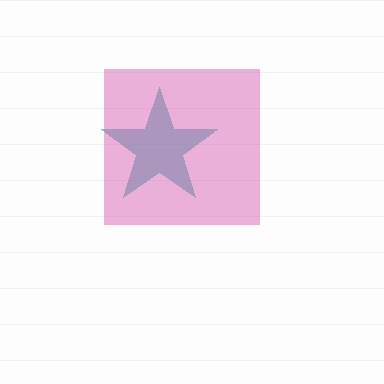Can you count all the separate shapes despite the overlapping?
Yes, there are 2 separate shapes.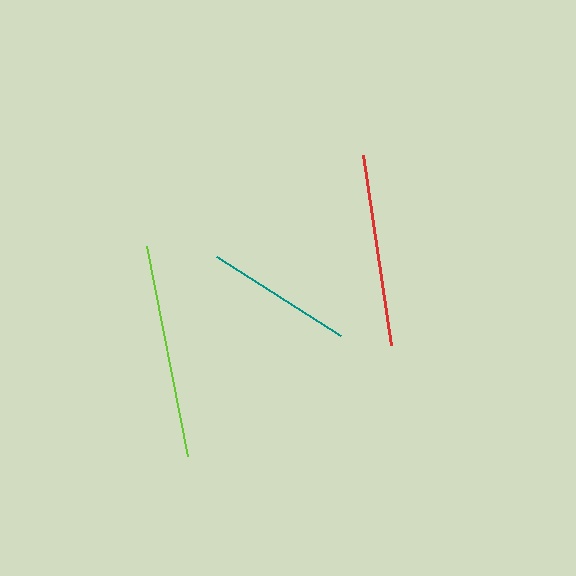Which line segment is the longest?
The lime line is the longest at approximately 214 pixels.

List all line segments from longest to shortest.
From longest to shortest: lime, red, teal.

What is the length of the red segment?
The red segment is approximately 192 pixels long.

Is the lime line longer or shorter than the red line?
The lime line is longer than the red line.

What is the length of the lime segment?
The lime segment is approximately 214 pixels long.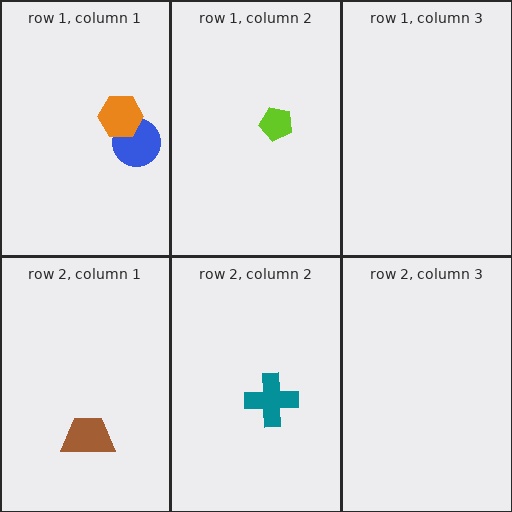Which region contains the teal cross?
The row 2, column 2 region.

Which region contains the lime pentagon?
The row 1, column 2 region.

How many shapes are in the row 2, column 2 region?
1.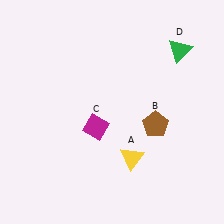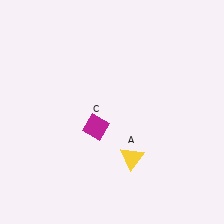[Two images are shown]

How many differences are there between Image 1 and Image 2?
There are 2 differences between the two images.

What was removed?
The brown pentagon (B), the green triangle (D) were removed in Image 2.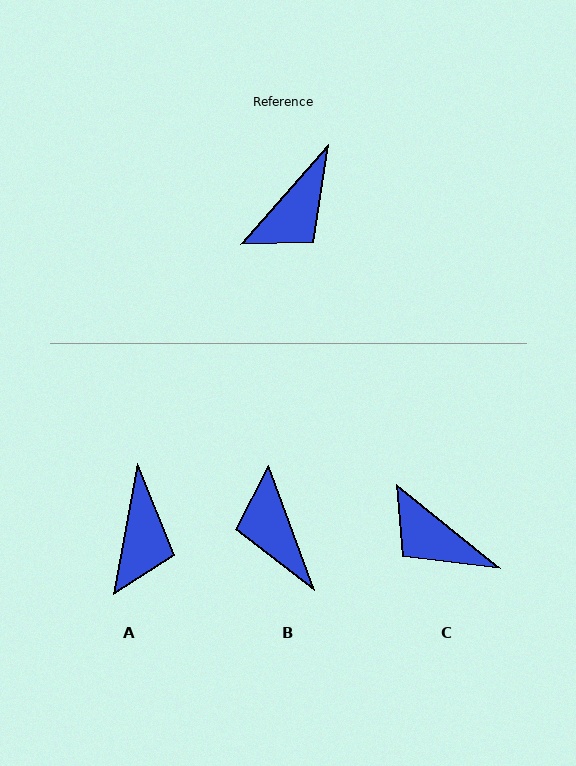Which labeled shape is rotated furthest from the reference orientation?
B, about 119 degrees away.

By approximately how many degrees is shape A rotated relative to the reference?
Approximately 31 degrees counter-clockwise.